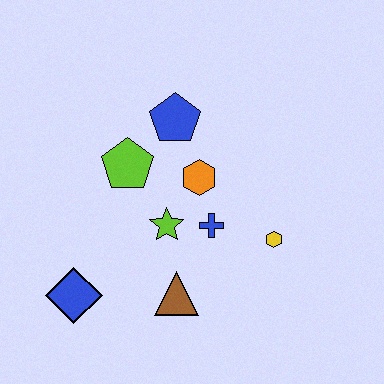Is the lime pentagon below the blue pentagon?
Yes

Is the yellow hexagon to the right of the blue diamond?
Yes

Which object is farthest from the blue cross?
The blue diamond is farthest from the blue cross.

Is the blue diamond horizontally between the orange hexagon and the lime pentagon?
No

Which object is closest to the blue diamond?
The brown triangle is closest to the blue diamond.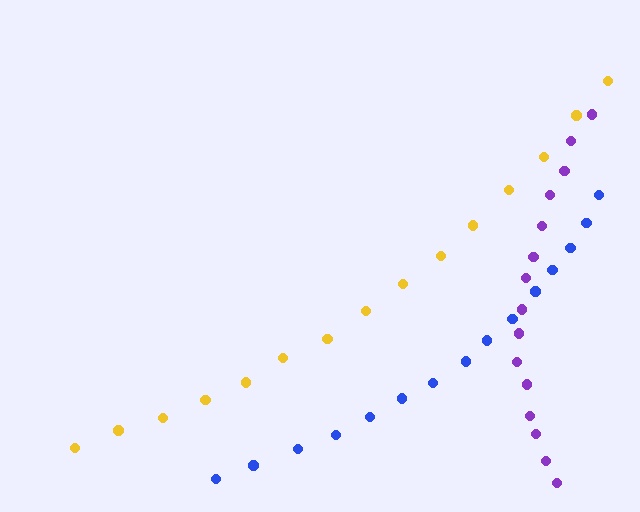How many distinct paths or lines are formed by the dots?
There are 3 distinct paths.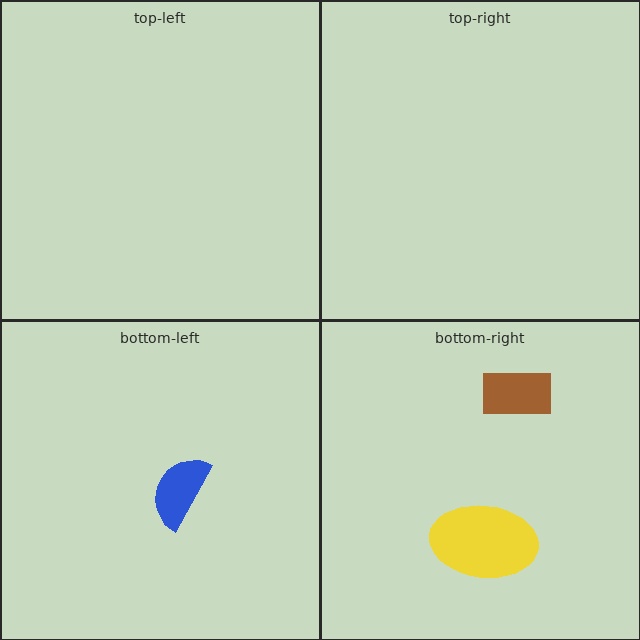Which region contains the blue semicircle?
The bottom-left region.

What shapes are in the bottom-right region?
The brown rectangle, the yellow ellipse.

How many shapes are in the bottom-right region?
2.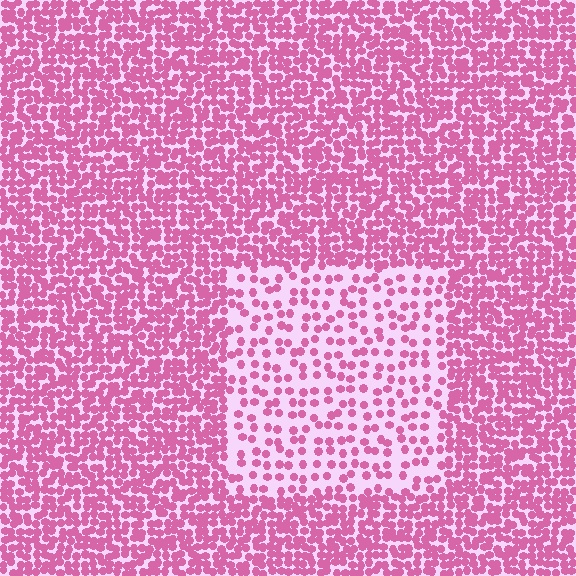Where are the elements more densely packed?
The elements are more densely packed outside the rectangle boundary.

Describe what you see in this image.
The image contains small pink elements arranged at two different densities. A rectangle-shaped region is visible where the elements are less densely packed than the surrounding area.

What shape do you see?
I see a rectangle.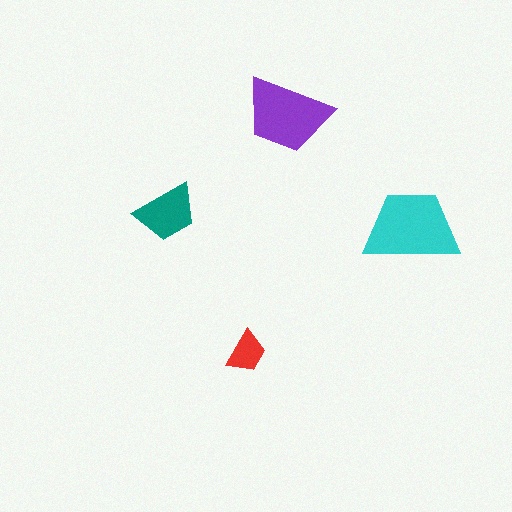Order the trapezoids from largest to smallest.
the cyan one, the purple one, the teal one, the red one.